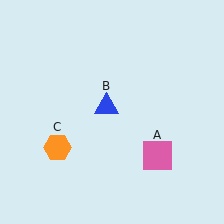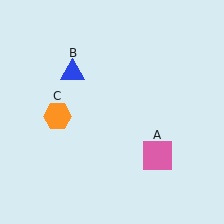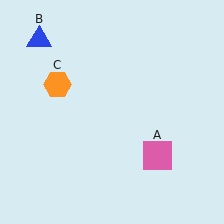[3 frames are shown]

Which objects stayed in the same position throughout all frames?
Pink square (object A) remained stationary.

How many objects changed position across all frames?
2 objects changed position: blue triangle (object B), orange hexagon (object C).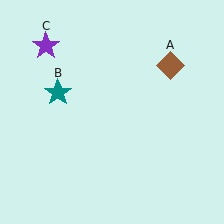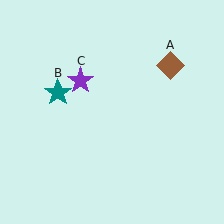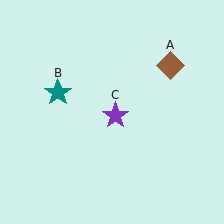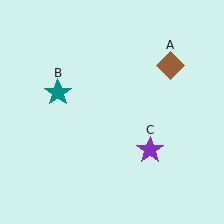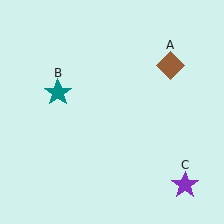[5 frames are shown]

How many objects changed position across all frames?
1 object changed position: purple star (object C).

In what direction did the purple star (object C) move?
The purple star (object C) moved down and to the right.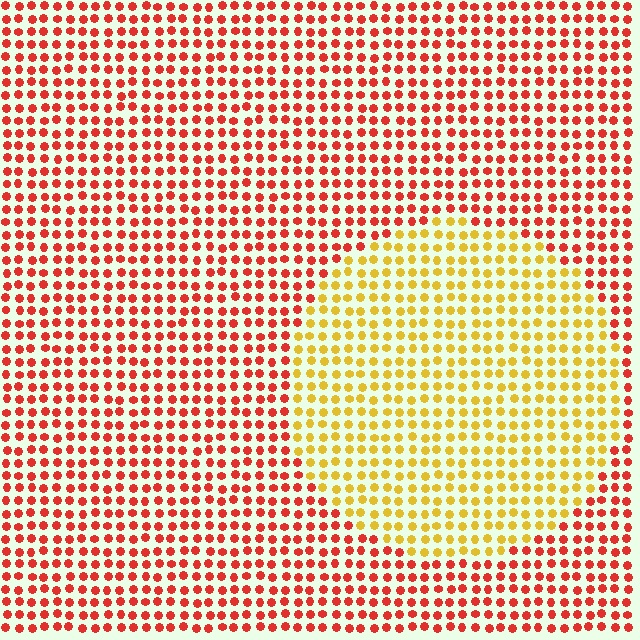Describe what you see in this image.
The image is filled with small red elements in a uniform arrangement. A circle-shaped region is visible where the elements are tinted to a slightly different hue, forming a subtle color boundary.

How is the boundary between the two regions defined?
The boundary is defined purely by a slight shift in hue (about 48 degrees). Spacing, size, and orientation are identical on both sides.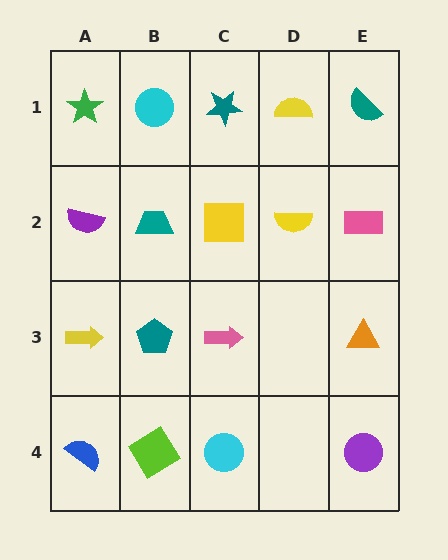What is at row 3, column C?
A pink arrow.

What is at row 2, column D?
A yellow semicircle.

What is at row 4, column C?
A cyan circle.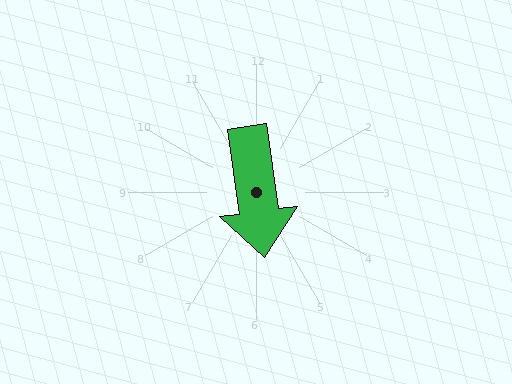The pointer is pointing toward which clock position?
Roughly 6 o'clock.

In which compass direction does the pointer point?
South.